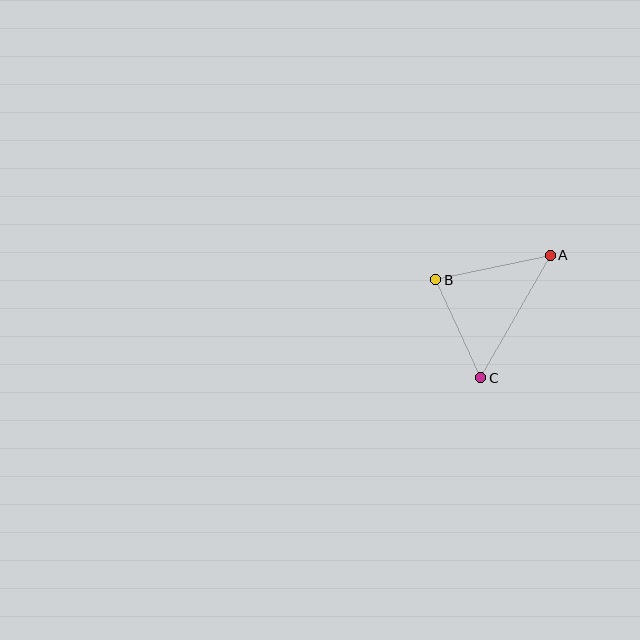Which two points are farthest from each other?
Points A and C are farthest from each other.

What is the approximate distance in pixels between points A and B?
The distance between A and B is approximately 117 pixels.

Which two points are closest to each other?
Points B and C are closest to each other.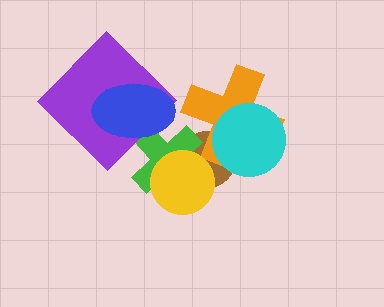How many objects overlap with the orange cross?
3 objects overlap with the orange cross.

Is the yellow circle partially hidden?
No, no other shape covers it.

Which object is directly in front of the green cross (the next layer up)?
The yellow circle is directly in front of the green cross.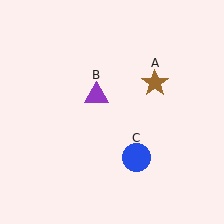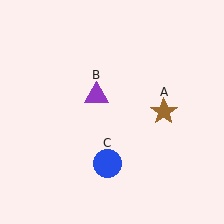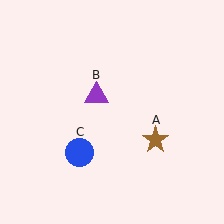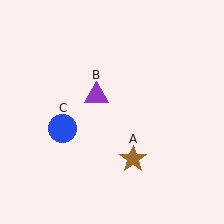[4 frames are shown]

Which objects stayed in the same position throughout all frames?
Purple triangle (object B) remained stationary.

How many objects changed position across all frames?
2 objects changed position: brown star (object A), blue circle (object C).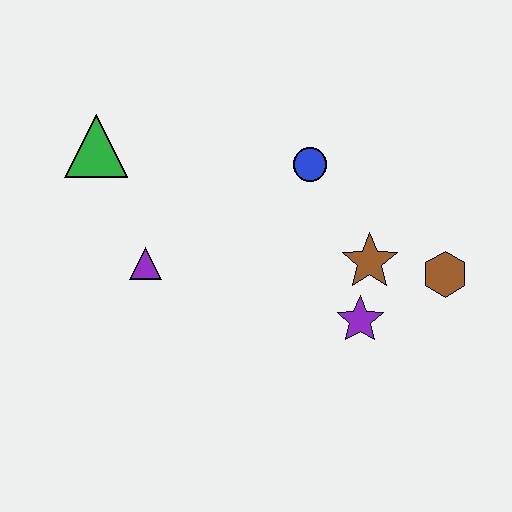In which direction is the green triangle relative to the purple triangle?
The green triangle is above the purple triangle.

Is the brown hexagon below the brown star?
Yes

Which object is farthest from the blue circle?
The green triangle is farthest from the blue circle.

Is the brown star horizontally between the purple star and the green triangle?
No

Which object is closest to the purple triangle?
The green triangle is closest to the purple triangle.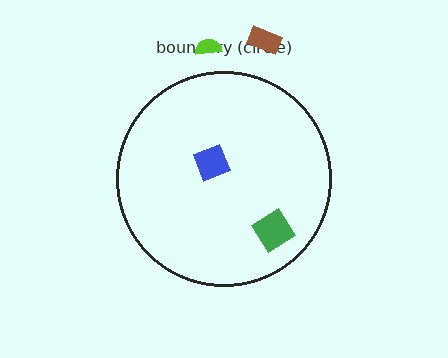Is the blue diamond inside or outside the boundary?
Inside.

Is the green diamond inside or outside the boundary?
Inside.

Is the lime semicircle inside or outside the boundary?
Outside.